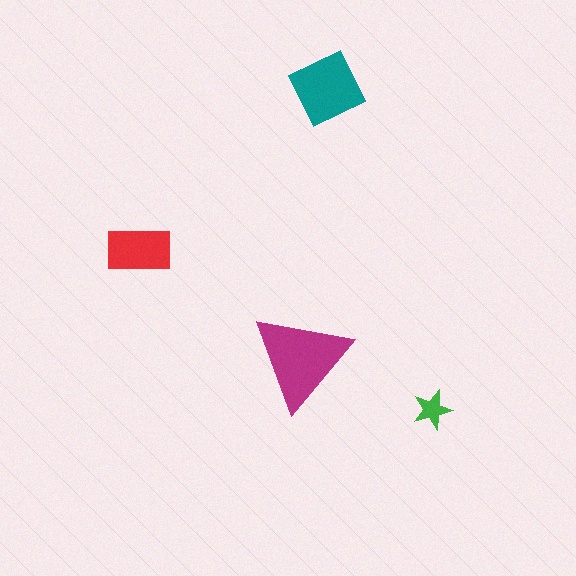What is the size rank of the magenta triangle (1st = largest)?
1st.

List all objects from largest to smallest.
The magenta triangle, the teal diamond, the red rectangle, the green star.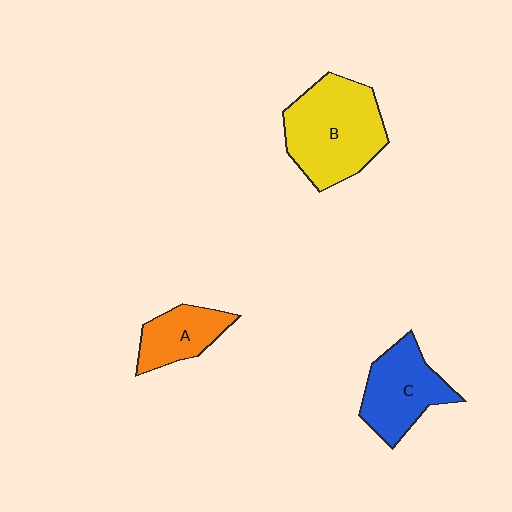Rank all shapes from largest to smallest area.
From largest to smallest: B (yellow), C (blue), A (orange).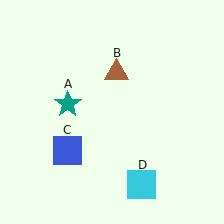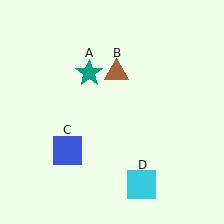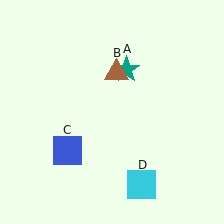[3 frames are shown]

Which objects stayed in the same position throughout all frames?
Brown triangle (object B) and blue square (object C) and cyan square (object D) remained stationary.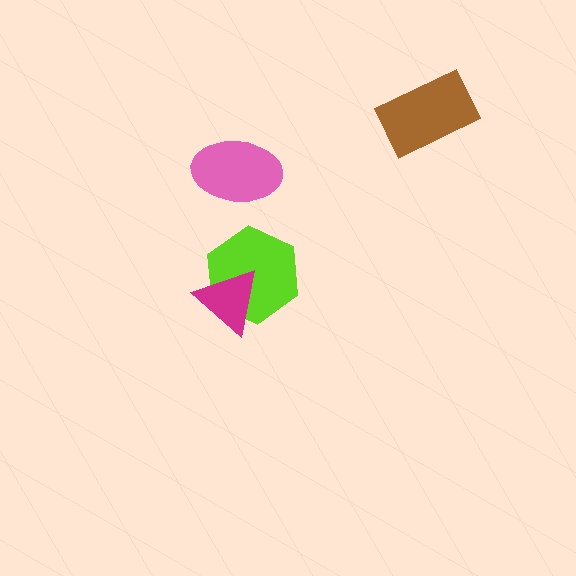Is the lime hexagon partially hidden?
Yes, it is partially covered by another shape.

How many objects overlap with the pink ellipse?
0 objects overlap with the pink ellipse.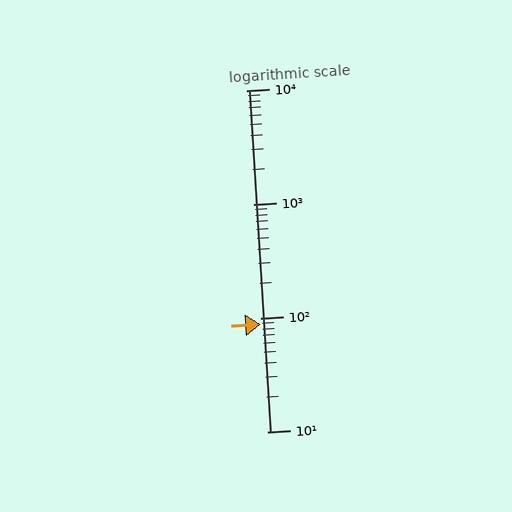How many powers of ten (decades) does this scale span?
The scale spans 3 decades, from 10 to 10000.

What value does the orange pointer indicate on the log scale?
The pointer indicates approximately 87.